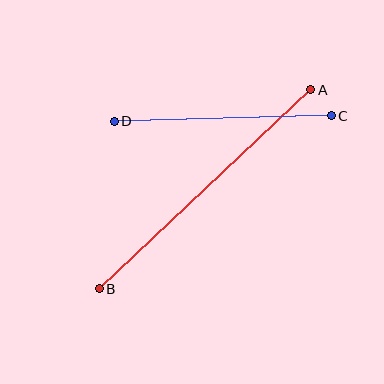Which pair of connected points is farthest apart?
Points A and B are farthest apart.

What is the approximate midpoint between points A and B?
The midpoint is at approximately (205, 189) pixels.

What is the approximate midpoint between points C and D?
The midpoint is at approximately (223, 118) pixels.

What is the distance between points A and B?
The distance is approximately 290 pixels.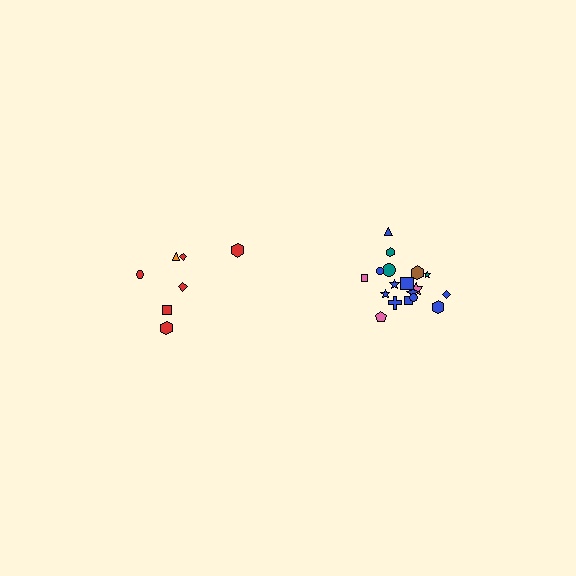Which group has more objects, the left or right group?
The right group.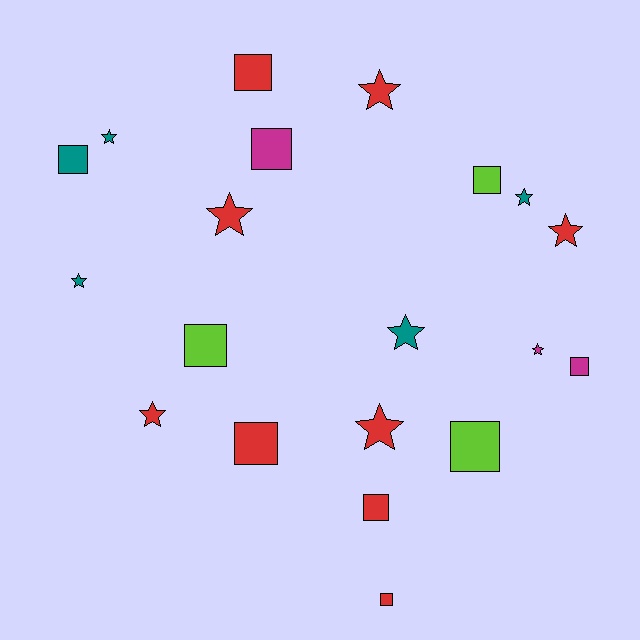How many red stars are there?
There are 5 red stars.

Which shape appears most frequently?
Square, with 10 objects.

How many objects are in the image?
There are 20 objects.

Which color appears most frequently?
Red, with 9 objects.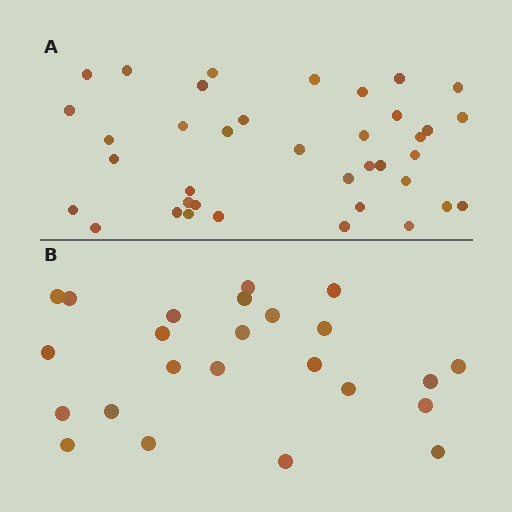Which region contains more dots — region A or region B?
Region A (the top region) has more dots.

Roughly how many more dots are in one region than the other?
Region A has approximately 15 more dots than region B.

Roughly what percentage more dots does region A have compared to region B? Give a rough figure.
About 60% more.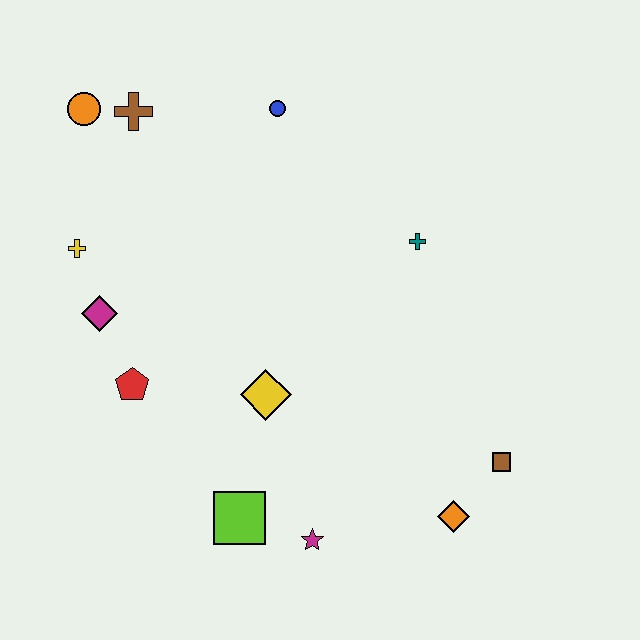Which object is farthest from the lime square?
The orange circle is farthest from the lime square.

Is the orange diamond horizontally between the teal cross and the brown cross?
No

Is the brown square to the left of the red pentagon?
No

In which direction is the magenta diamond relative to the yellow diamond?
The magenta diamond is to the left of the yellow diamond.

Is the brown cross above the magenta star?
Yes